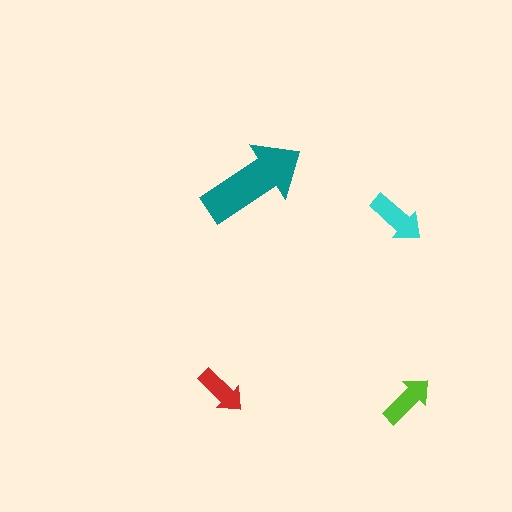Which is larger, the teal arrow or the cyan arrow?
The teal one.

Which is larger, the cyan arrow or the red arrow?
The cyan one.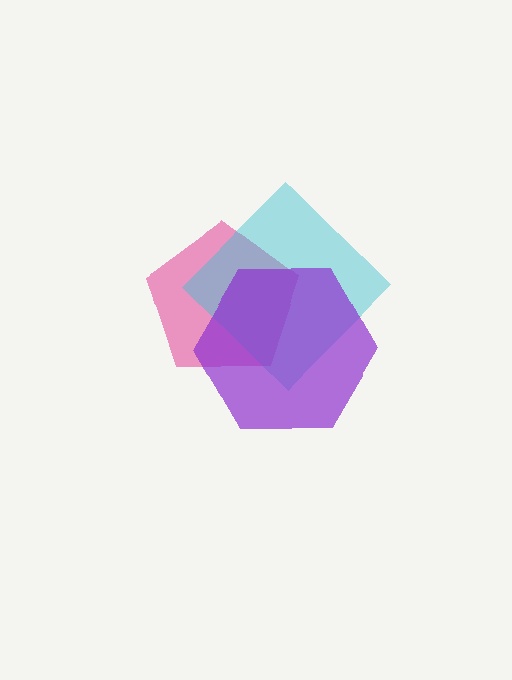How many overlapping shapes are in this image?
There are 3 overlapping shapes in the image.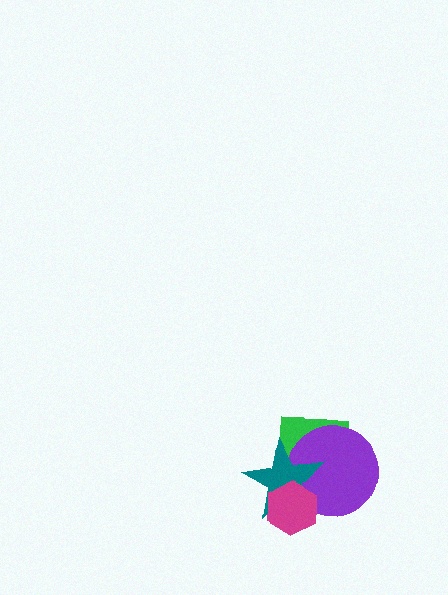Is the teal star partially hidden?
Yes, it is partially covered by another shape.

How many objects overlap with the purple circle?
3 objects overlap with the purple circle.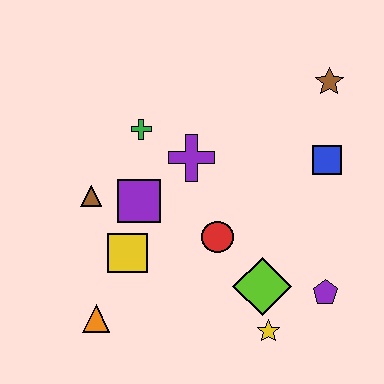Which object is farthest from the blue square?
The orange triangle is farthest from the blue square.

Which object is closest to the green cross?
The purple cross is closest to the green cross.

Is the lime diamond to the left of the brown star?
Yes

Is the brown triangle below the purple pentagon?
No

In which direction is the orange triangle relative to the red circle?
The orange triangle is to the left of the red circle.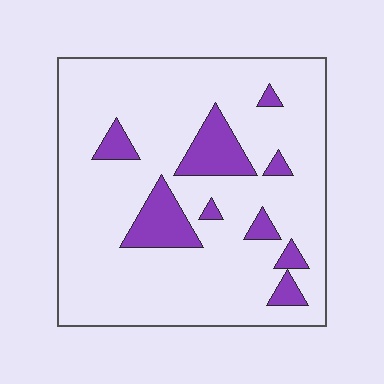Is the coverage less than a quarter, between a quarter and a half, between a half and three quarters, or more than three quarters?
Less than a quarter.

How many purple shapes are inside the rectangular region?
9.